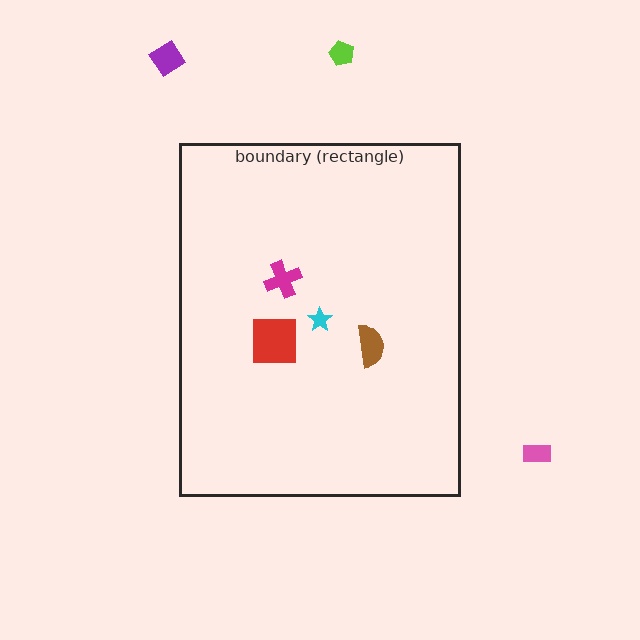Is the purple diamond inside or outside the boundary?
Outside.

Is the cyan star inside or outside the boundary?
Inside.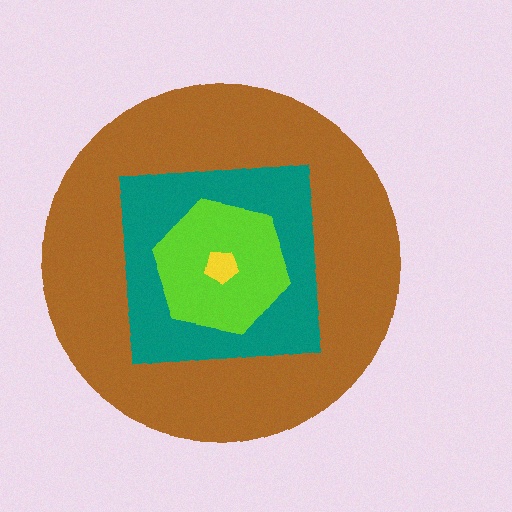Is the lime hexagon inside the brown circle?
Yes.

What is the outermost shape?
The brown circle.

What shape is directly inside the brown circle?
The teal square.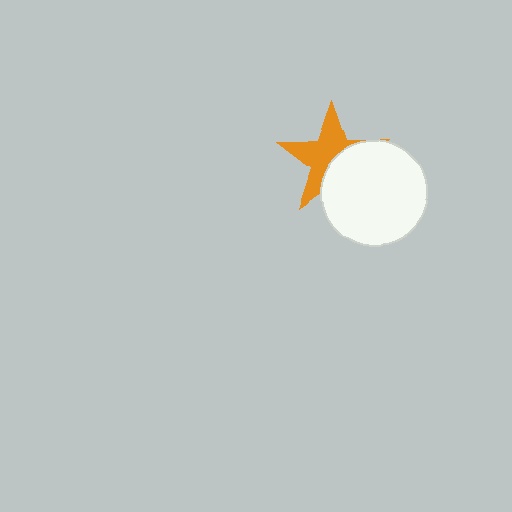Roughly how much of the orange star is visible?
About half of it is visible (roughly 56%).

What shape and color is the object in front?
The object in front is a white circle.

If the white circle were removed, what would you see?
You would see the complete orange star.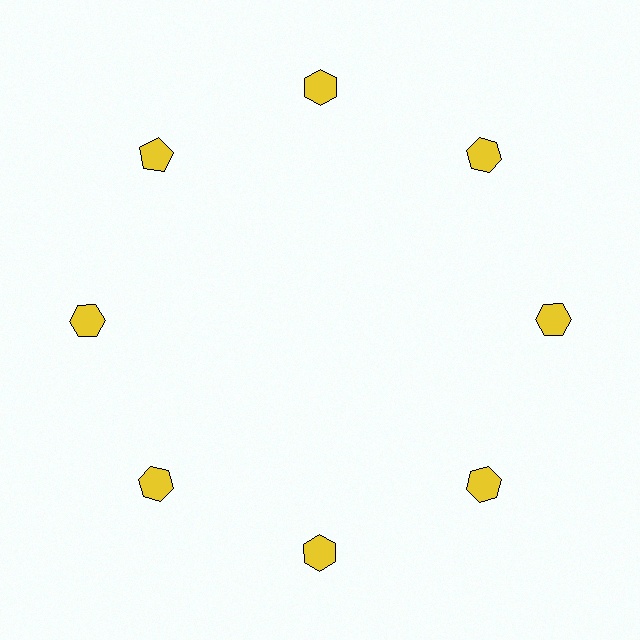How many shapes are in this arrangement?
There are 8 shapes arranged in a ring pattern.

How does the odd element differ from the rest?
It has a different shape: pentagon instead of hexagon.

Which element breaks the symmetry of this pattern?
The yellow pentagon at roughly the 10 o'clock position breaks the symmetry. All other shapes are yellow hexagons.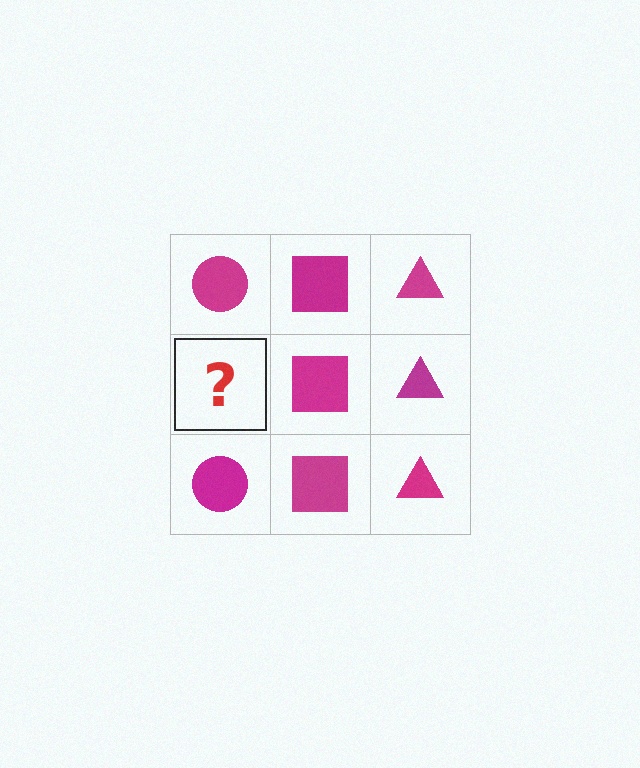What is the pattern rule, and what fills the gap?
The rule is that each column has a consistent shape. The gap should be filled with a magenta circle.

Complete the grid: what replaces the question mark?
The question mark should be replaced with a magenta circle.